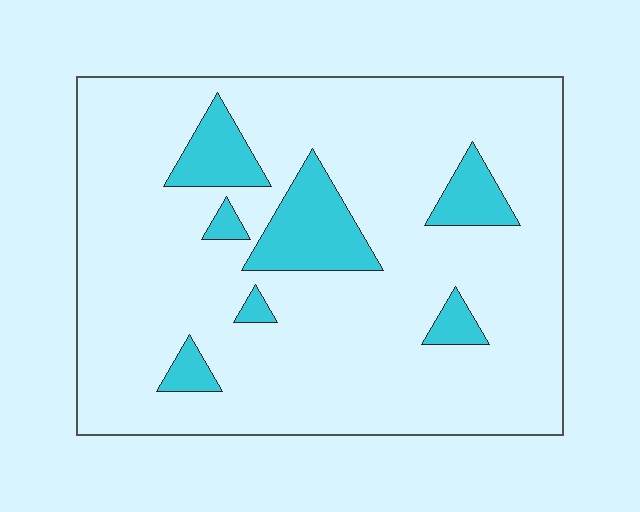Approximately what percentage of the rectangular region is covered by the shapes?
Approximately 15%.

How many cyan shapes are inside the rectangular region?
7.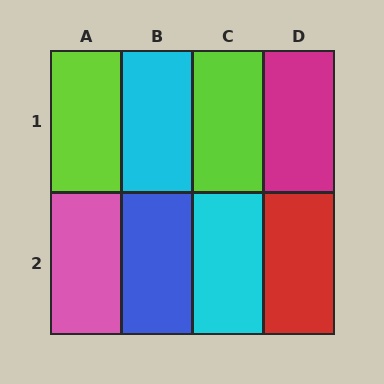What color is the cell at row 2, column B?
Blue.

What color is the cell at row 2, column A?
Pink.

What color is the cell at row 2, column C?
Cyan.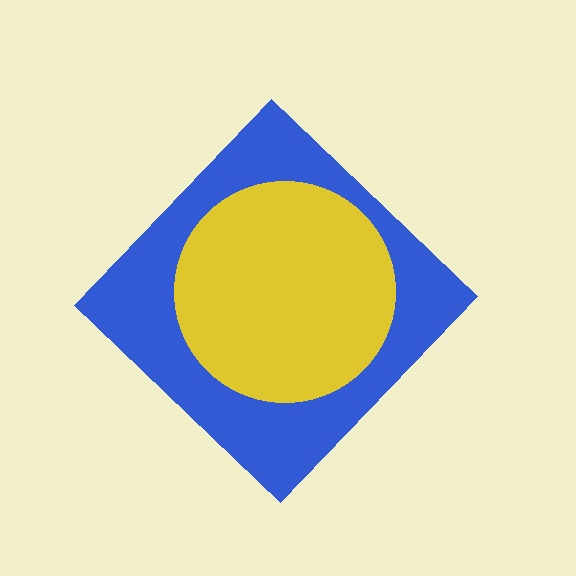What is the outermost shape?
The blue diamond.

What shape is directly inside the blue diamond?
The yellow circle.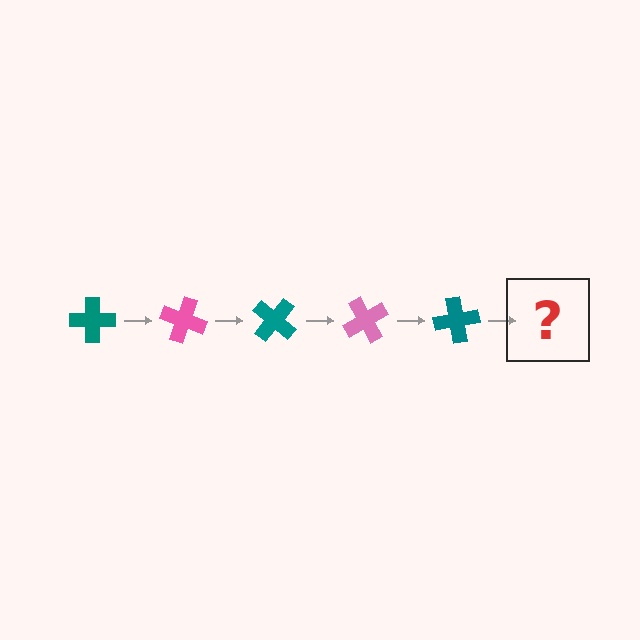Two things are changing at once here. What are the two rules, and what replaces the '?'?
The two rules are that it rotates 20 degrees each step and the color cycles through teal and pink. The '?' should be a pink cross, rotated 100 degrees from the start.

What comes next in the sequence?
The next element should be a pink cross, rotated 100 degrees from the start.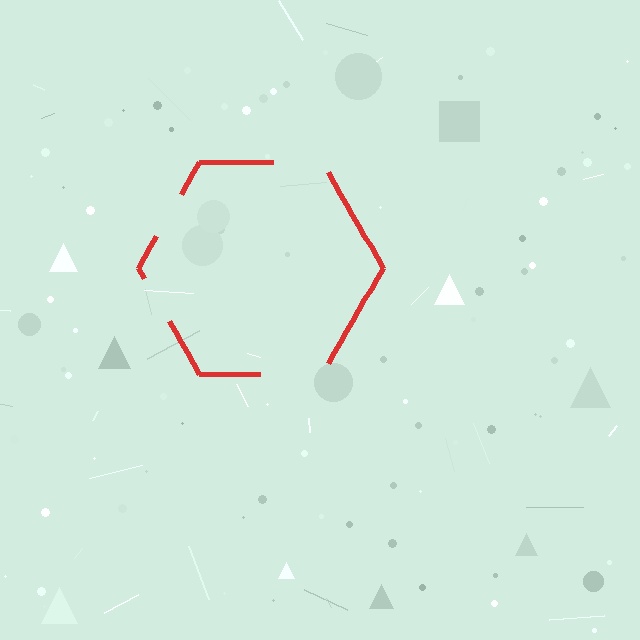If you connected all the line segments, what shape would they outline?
They would outline a hexagon.